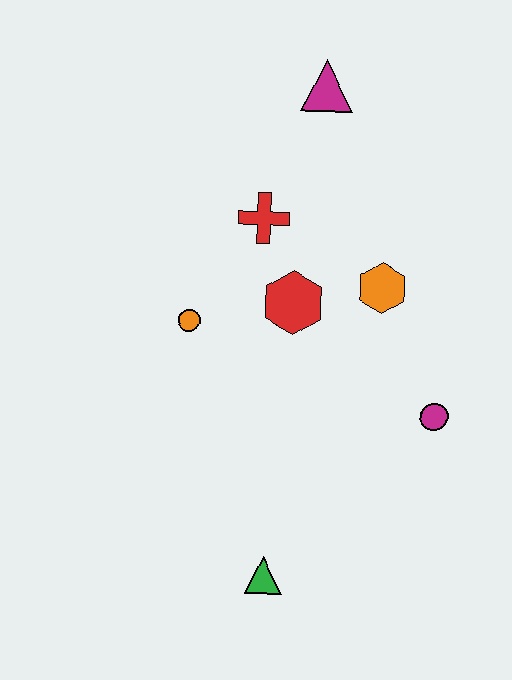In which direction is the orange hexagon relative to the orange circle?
The orange hexagon is to the right of the orange circle.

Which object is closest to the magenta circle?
The orange hexagon is closest to the magenta circle.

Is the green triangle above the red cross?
No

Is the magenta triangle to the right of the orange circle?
Yes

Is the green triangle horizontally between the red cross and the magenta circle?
Yes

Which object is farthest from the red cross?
The green triangle is farthest from the red cross.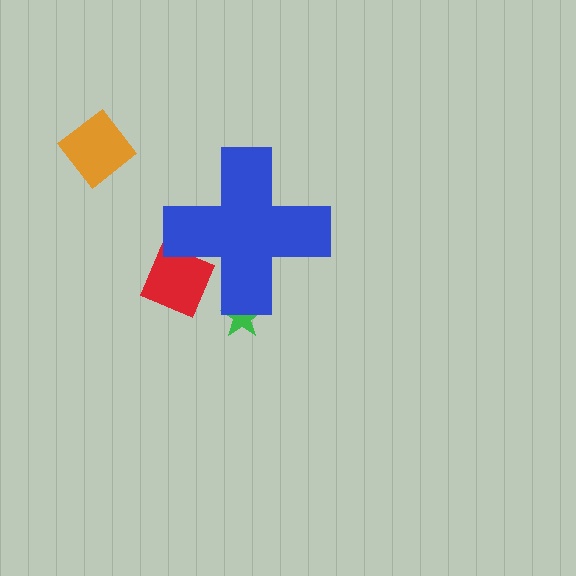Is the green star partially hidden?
Yes, the green star is partially hidden behind the blue cross.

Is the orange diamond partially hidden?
No, the orange diamond is fully visible.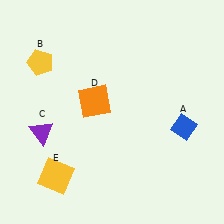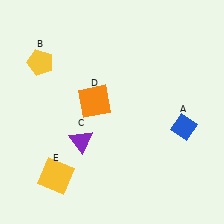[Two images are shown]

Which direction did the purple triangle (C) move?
The purple triangle (C) moved right.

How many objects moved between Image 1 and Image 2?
1 object moved between the two images.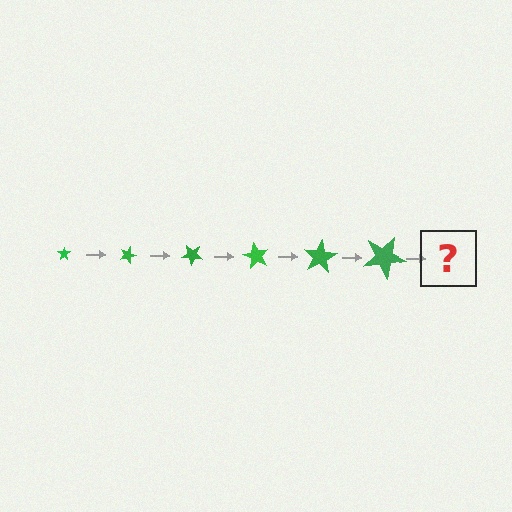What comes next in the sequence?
The next element should be a star, larger than the previous one and rotated 120 degrees from the start.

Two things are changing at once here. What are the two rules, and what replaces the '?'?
The two rules are that the star grows larger each step and it rotates 20 degrees each step. The '?' should be a star, larger than the previous one and rotated 120 degrees from the start.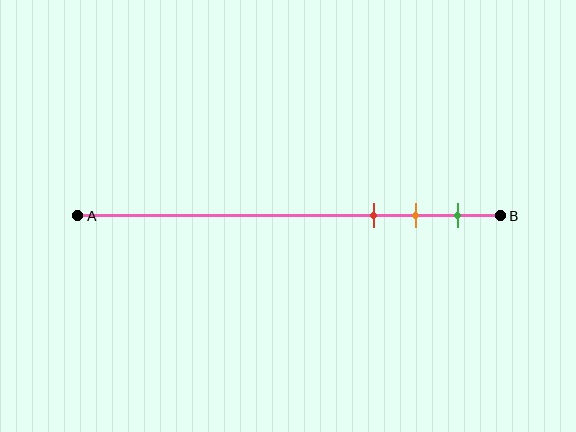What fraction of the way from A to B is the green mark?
The green mark is approximately 90% (0.9) of the way from A to B.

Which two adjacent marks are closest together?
The orange and green marks are the closest adjacent pair.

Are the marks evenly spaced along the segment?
Yes, the marks are approximately evenly spaced.